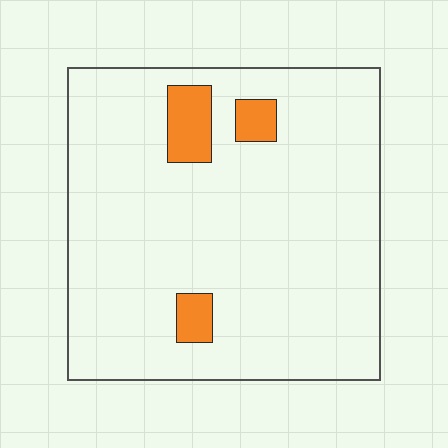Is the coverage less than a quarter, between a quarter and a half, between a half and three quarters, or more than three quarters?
Less than a quarter.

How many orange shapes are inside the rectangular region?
3.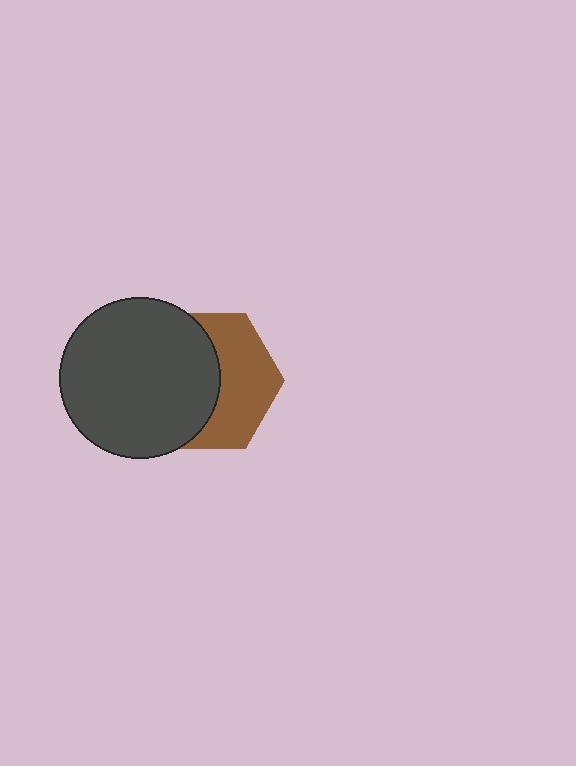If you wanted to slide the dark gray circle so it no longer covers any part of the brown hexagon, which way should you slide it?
Slide it left — that is the most direct way to separate the two shapes.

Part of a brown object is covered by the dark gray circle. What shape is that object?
It is a hexagon.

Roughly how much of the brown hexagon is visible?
About half of it is visible (roughly 47%).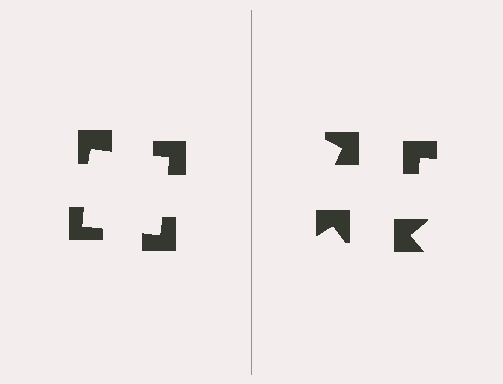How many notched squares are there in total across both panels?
8 — 4 on each side.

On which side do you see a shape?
An illusory square appears on the left side. On the right side the wedge cuts are rotated, so no coherent shape forms.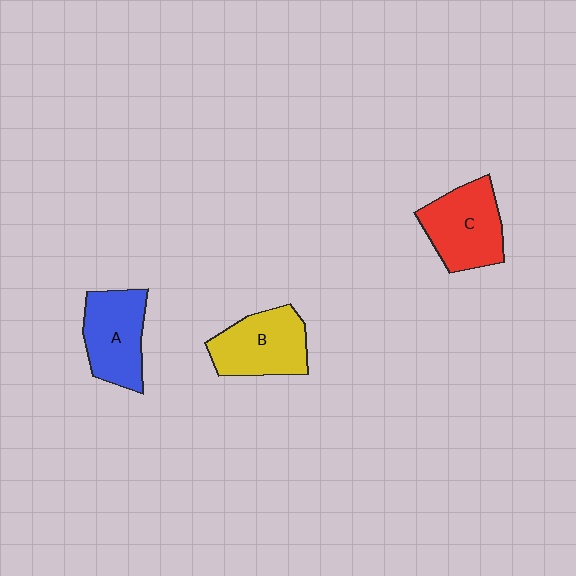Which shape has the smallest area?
Shape A (blue).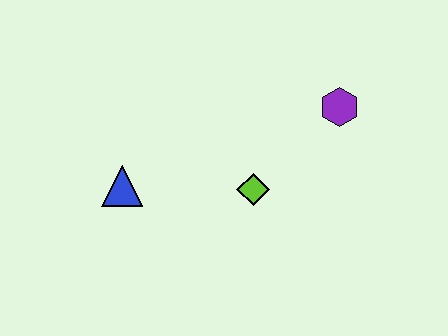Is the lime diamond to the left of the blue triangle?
No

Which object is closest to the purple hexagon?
The lime diamond is closest to the purple hexagon.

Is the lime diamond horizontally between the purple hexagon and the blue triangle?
Yes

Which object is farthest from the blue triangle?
The purple hexagon is farthest from the blue triangle.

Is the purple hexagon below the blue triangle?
No